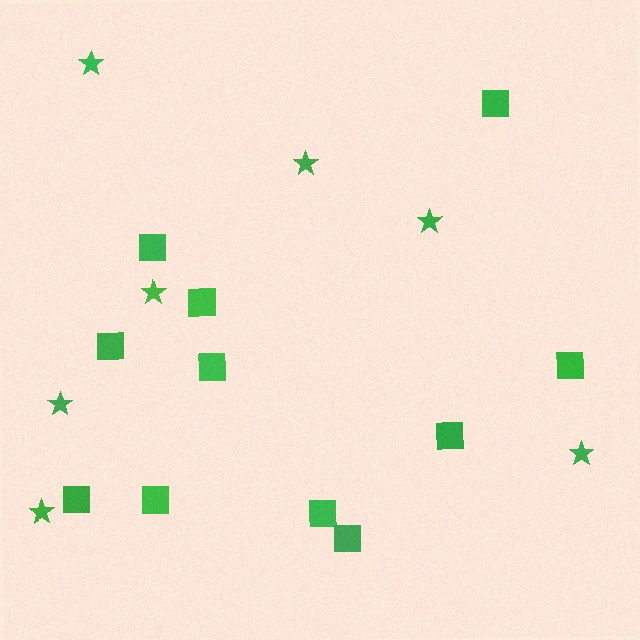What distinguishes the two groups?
There are 2 groups: one group of squares (11) and one group of stars (7).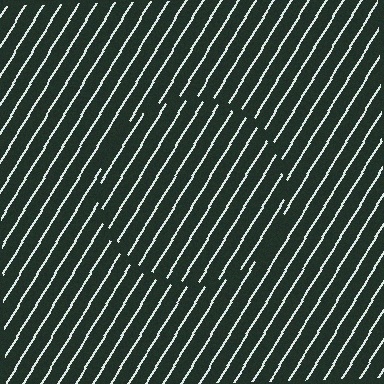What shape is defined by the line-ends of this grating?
An illusory circle. The interior of the shape contains the same grating, shifted by half a period — the contour is defined by the phase discontinuity where line-ends from the inner and outer gratings abut.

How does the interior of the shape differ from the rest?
The interior of the shape contains the same grating, shifted by half a period — the contour is defined by the phase discontinuity where line-ends from the inner and outer gratings abut.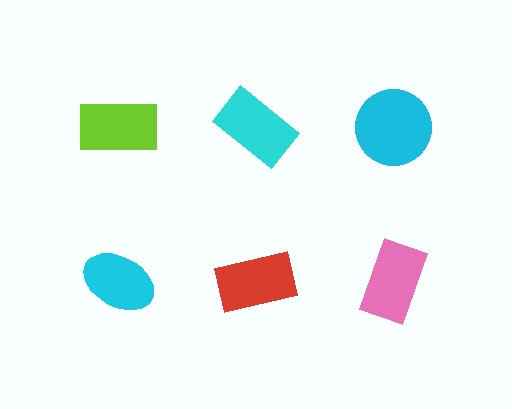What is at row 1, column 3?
A cyan circle.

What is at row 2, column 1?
A cyan ellipse.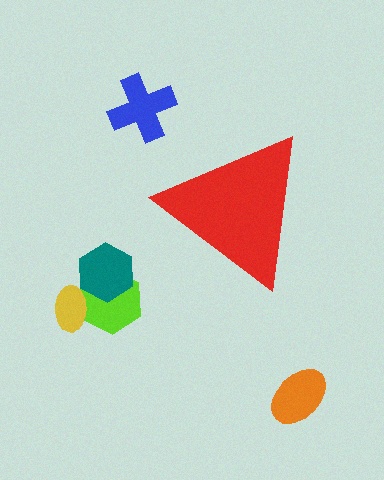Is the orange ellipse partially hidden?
No, the orange ellipse is fully visible.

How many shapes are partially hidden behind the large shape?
0 shapes are partially hidden.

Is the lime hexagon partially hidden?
No, the lime hexagon is fully visible.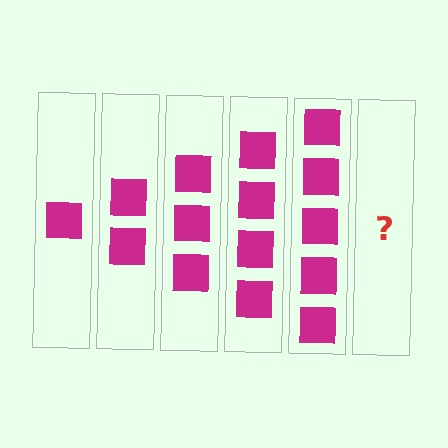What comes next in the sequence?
The next element should be 6 squares.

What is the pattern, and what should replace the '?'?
The pattern is that each step adds one more square. The '?' should be 6 squares.